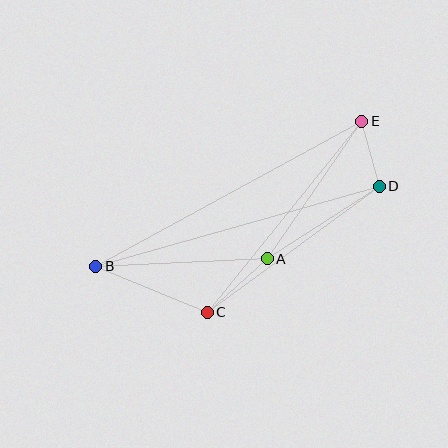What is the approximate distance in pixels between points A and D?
The distance between A and D is approximately 133 pixels.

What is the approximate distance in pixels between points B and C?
The distance between B and C is approximately 121 pixels.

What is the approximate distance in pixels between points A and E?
The distance between A and E is approximately 167 pixels.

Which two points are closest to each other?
Points D and E are closest to each other.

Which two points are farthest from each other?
Points B and E are farthest from each other.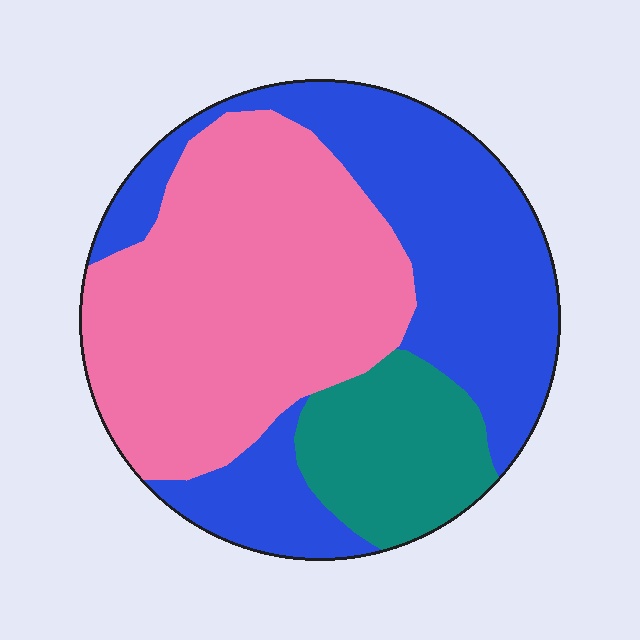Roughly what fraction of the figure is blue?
Blue covers about 40% of the figure.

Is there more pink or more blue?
Pink.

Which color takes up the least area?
Teal, at roughly 15%.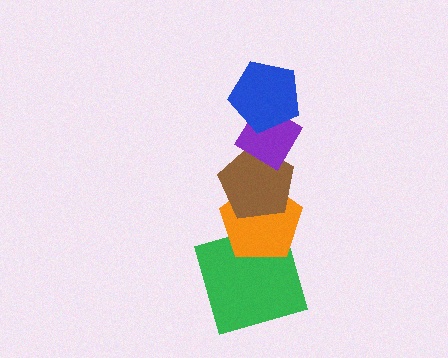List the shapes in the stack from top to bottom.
From top to bottom: the blue pentagon, the purple diamond, the brown pentagon, the orange pentagon, the green square.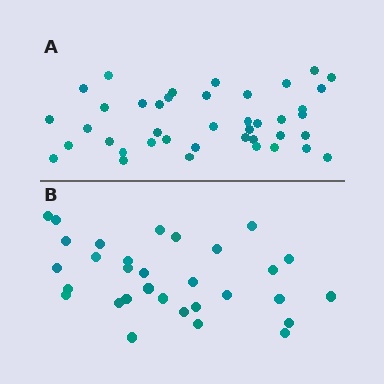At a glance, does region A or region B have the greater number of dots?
Region A (the top region) has more dots.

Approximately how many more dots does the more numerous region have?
Region A has roughly 10 or so more dots than region B.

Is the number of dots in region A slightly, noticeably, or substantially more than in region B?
Region A has noticeably more, but not dramatically so. The ratio is roughly 1.3 to 1.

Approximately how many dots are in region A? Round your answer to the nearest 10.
About 40 dots. (The exact count is 41, which rounds to 40.)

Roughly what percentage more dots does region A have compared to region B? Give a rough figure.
About 30% more.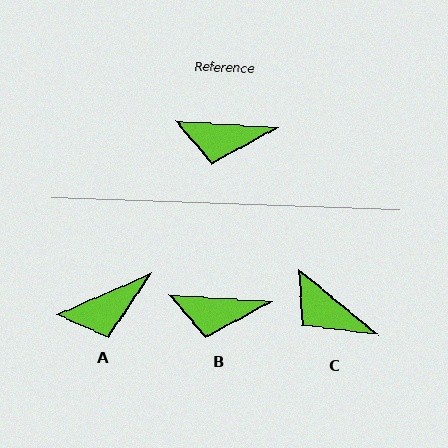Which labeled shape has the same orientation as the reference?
B.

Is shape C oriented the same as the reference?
No, it is off by about 36 degrees.